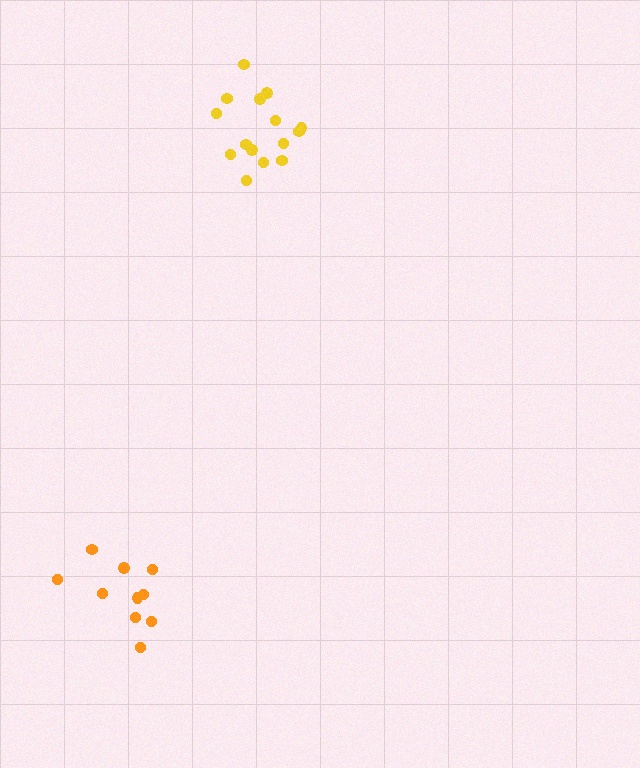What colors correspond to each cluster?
The clusters are colored: orange, yellow.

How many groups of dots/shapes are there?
There are 2 groups.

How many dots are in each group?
Group 1: 10 dots, Group 2: 15 dots (25 total).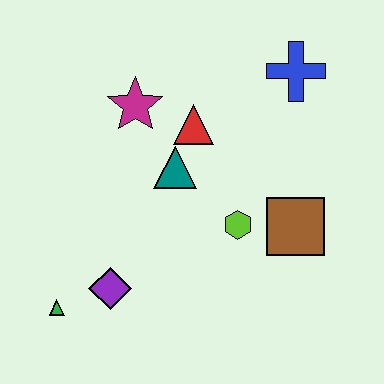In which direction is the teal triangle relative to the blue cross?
The teal triangle is to the left of the blue cross.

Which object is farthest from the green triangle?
The blue cross is farthest from the green triangle.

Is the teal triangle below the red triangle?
Yes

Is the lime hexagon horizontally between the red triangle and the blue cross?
Yes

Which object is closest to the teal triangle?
The red triangle is closest to the teal triangle.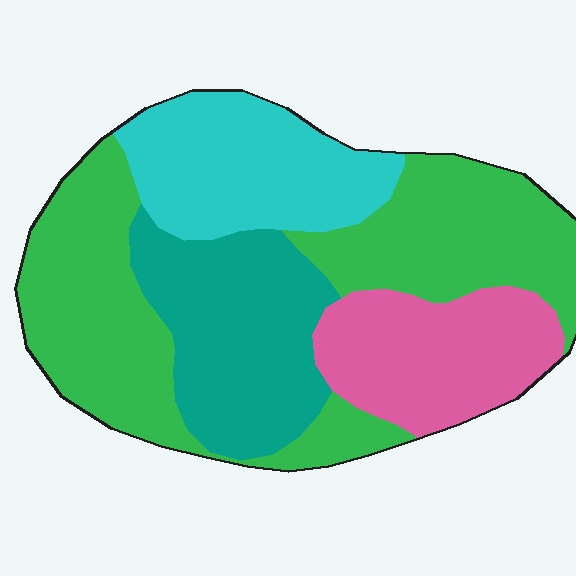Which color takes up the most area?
Green, at roughly 40%.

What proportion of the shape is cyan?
Cyan covers 19% of the shape.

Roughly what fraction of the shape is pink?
Pink covers 17% of the shape.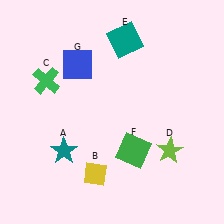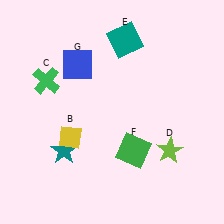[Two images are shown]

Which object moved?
The yellow diamond (B) moved up.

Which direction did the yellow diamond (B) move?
The yellow diamond (B) moved up.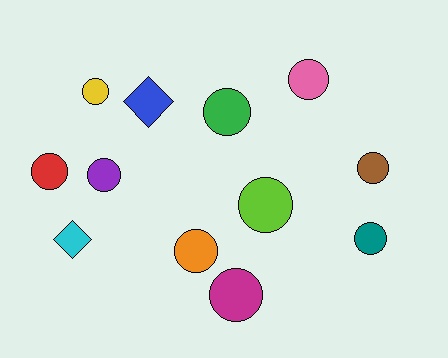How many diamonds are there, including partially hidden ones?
There are 2 diamonds.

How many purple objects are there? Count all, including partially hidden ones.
There is 1 purple object.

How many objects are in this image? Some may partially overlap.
There are 12 objects.